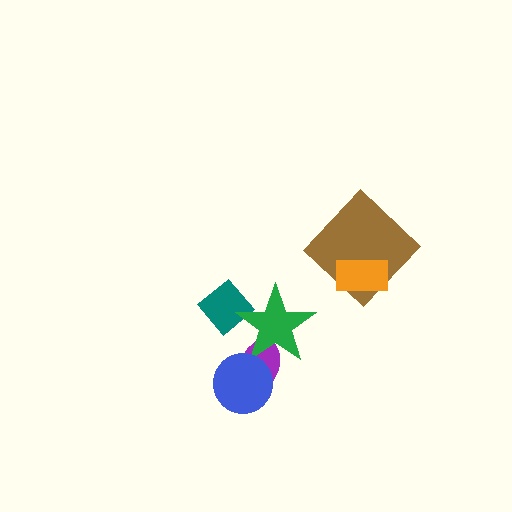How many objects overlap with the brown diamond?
1 object overlaps with the brown diamond.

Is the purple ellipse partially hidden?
Yes, it is partially covered by another shape.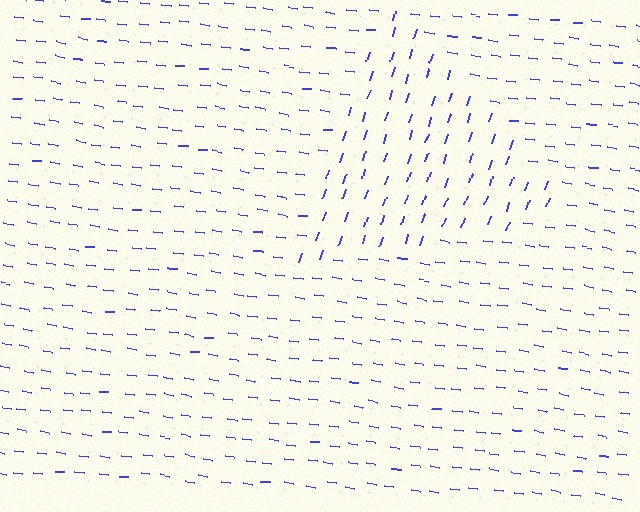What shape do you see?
I see a triangle.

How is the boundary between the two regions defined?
The boundary is defined purely by a change in line orientation (approximately 80 degrees difference). All lines are the same color and thickness.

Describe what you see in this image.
The image is filled with small blue line segments. A triangle region in the image has lines oriented differently from the surrounding lines, creating a visible texture boundary.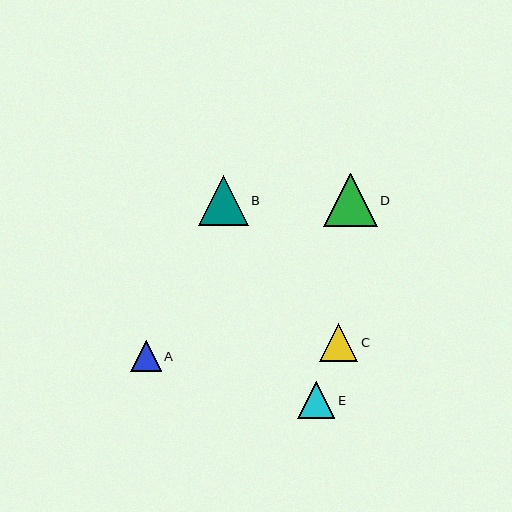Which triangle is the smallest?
Triangle A is the smallest with a size of approximately 30 pixels.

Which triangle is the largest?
Triangle D is the largest with a size of approximately 54 pixels.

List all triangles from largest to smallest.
From largest to smallest: D, B, C, E, A.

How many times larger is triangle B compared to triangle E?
Triangle B is approximately 1.3 times the size of triangle E.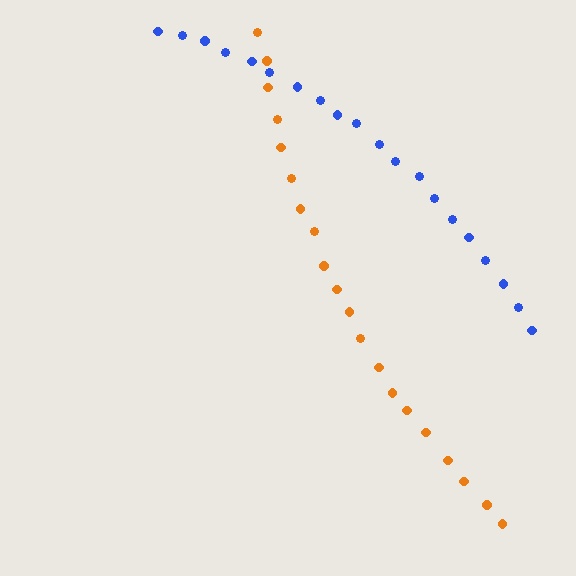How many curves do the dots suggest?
There are 2 distinct paths.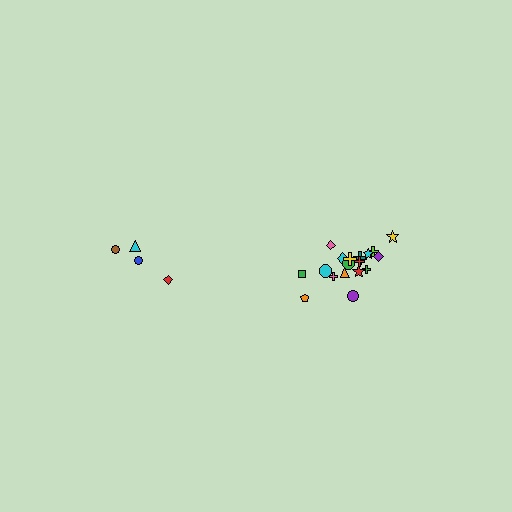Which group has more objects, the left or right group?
The right group.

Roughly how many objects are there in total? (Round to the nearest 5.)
Roughly 20 objects in total.